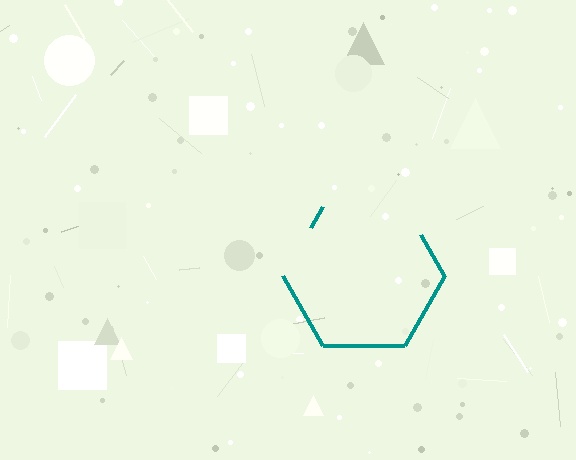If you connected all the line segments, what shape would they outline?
They would outline a hexagon.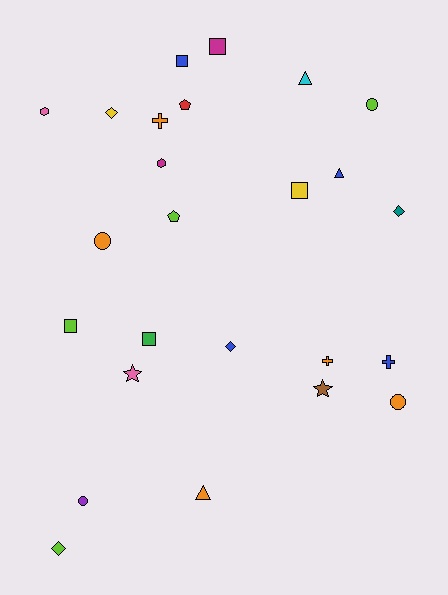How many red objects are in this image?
There is 1 red object.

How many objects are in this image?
There are 25 objects.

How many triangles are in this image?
There are 3 triangles.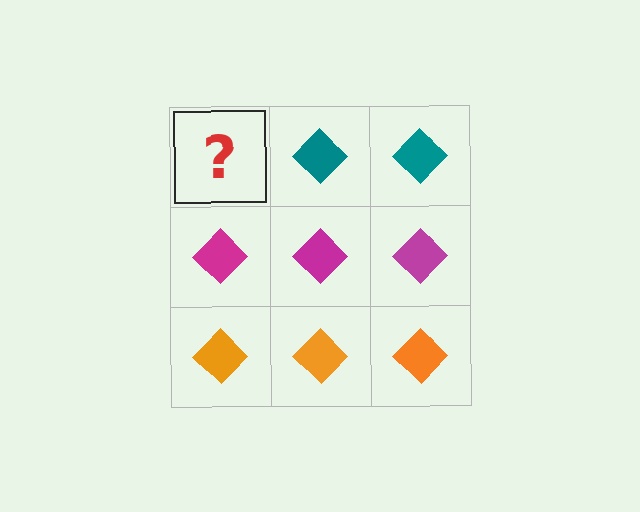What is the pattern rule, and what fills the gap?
The rule is that each row has a consistent color. The gap should be filled with a teal diamond.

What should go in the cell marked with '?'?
The missing cell should contain a teal diamond.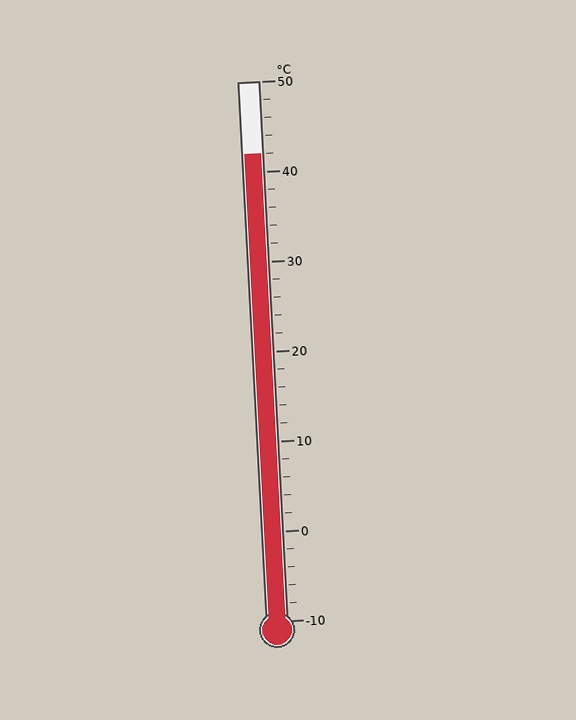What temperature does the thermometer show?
The thermometer shows approximately 42°C.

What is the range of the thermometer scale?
The thermometer scale ranges from -10°C to 50°C.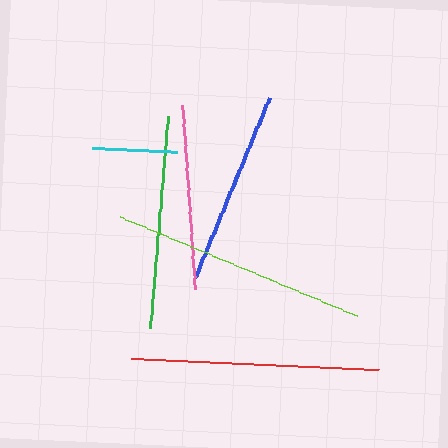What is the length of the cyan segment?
The cyan segment is approximately 85 pixels long.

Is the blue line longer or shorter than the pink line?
The blue line is longer than the pink line.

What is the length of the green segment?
The green segment is approximately 212 pixels long.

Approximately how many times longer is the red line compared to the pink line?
The red line is approximately 1.3 times the length of the pink line.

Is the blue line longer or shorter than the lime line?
The lime line is longer than the blue line.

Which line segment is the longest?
The lime line is the longest at approximately 257 pixels.